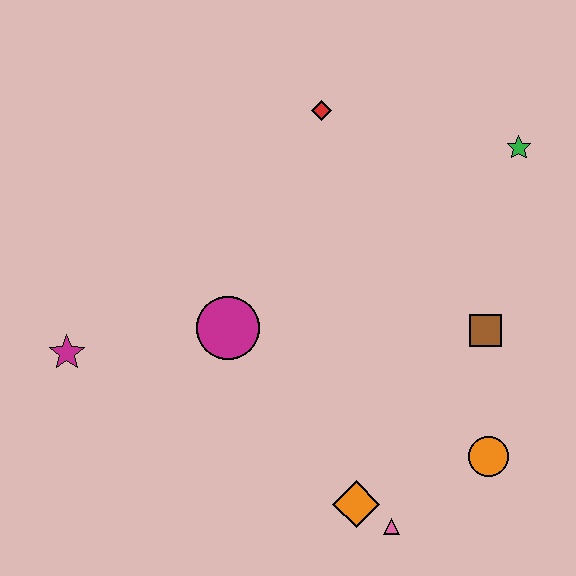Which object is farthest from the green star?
The magenta star is farthest from the green star.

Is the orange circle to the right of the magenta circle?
Yes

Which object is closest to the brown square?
The orange circle is closest to the brown square.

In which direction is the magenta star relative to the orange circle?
The magenta star is to the left of the orange circle.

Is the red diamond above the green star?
Yes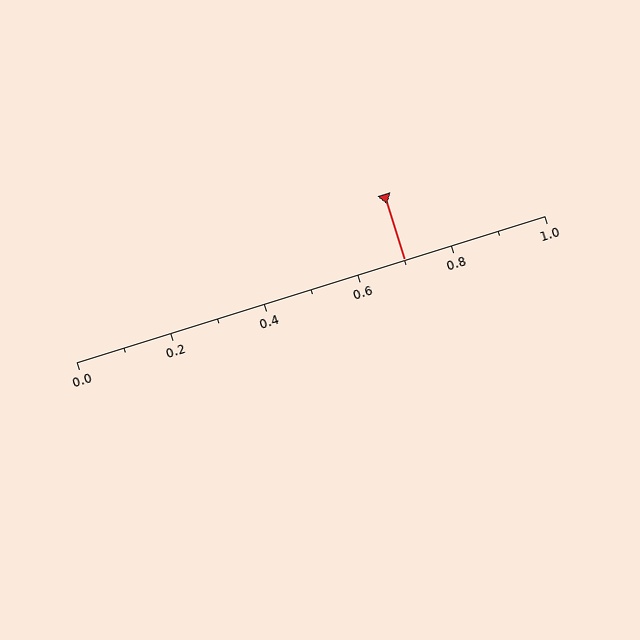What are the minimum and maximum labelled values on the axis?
The axis runs from 0.0 to 1.0.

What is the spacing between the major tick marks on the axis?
The major ticks are spaced 0.2 apart.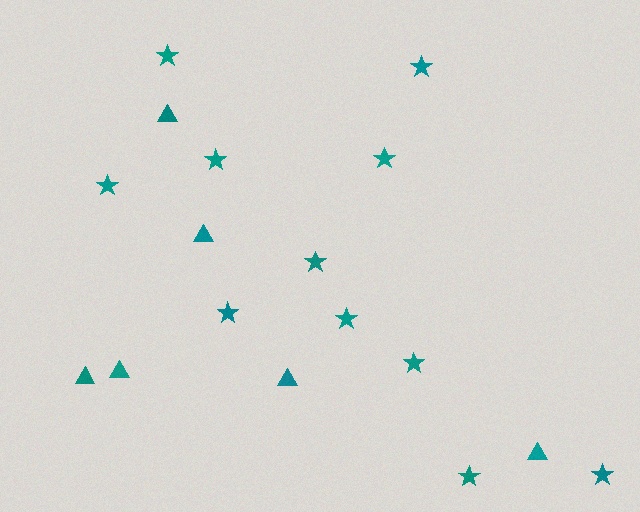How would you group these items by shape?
There are 2 groups: one group of stars (11) and one group of triangles (6).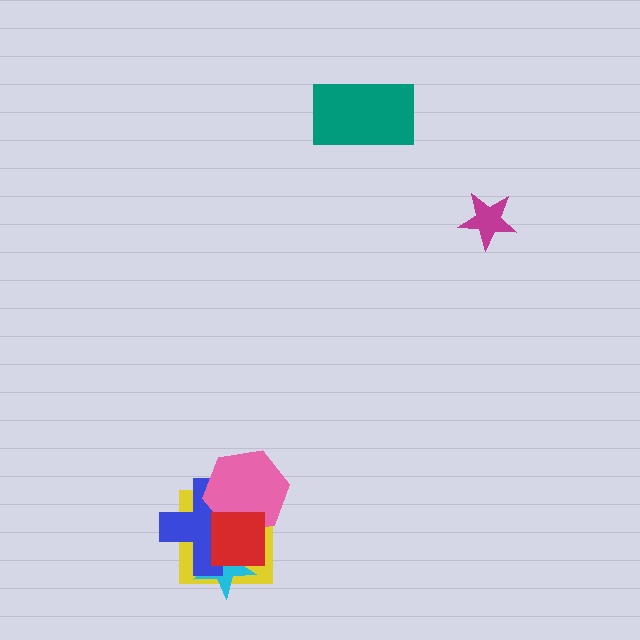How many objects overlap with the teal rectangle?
0 objects overlap with the teal rectangle.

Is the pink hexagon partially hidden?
Yes, it is partially covered by another shape.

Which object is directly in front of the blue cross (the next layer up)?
The pink hexagon is directly in front of the blue cross.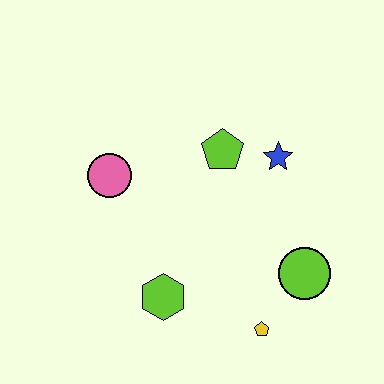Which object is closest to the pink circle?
The lime pentagon is closest to the pink circle.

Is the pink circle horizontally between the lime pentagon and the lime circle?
No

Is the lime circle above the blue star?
No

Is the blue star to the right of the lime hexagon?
Yes